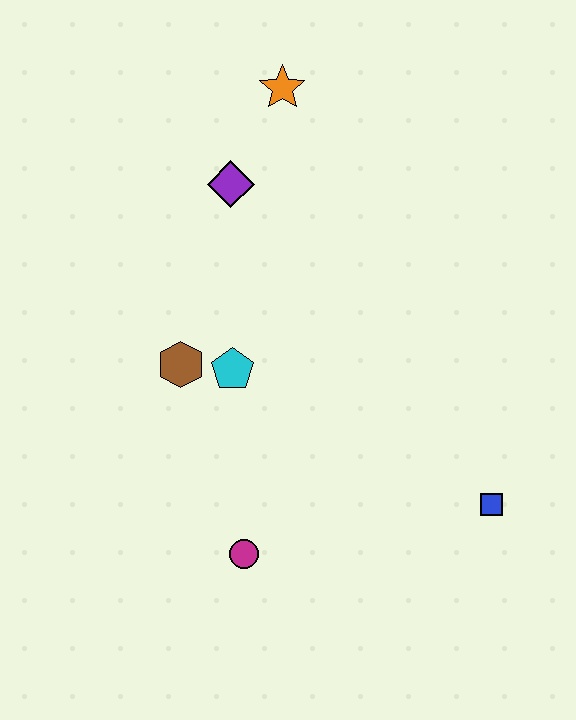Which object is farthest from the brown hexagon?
The blue square is farthest from the brown hexagon.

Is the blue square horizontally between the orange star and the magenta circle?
No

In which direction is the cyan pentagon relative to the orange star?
The cyan pentagon is below the orange star.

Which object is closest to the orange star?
The purple diamond is closest to the orange star.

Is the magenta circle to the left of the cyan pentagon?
No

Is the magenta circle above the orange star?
No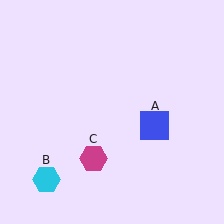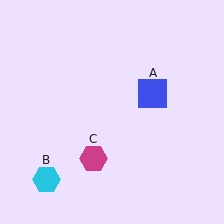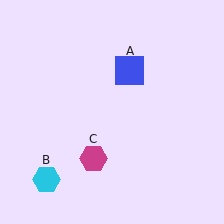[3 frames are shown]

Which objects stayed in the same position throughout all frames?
Cyan hexagon (object B) and magenta hexagon (object C) remained stationary.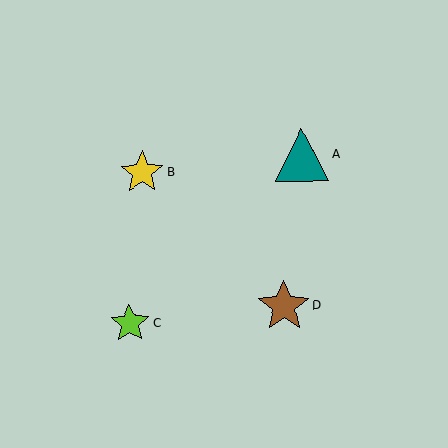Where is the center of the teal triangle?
The center of the teal triangle is at (302, 155).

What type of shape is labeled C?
Shape C is a lime star.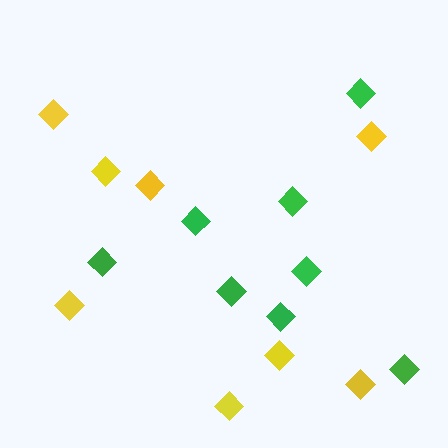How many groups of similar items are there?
There are 2 groups: one group of yellow diamonds (8) and one group of green diamonds (8).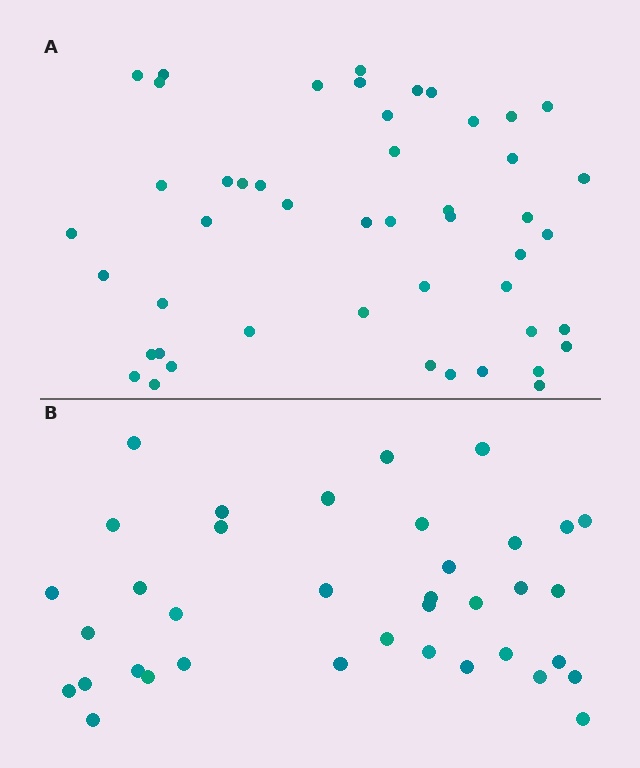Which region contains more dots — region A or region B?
Region A (the top region) has more dots.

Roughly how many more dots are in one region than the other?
Region A has roughly 12 or so more dots than region B.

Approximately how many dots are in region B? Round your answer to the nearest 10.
About 40 dots. (The exact count is 37, which rounds to 40.)